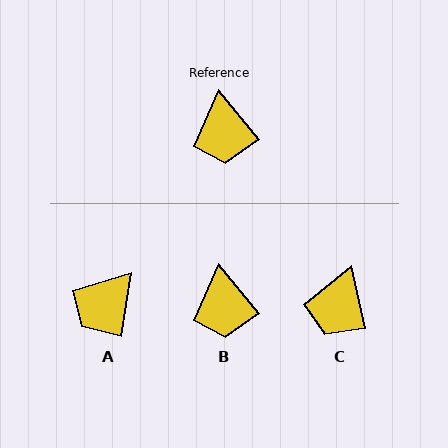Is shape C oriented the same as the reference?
No, it is off by about 27 degrees.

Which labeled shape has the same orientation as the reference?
B.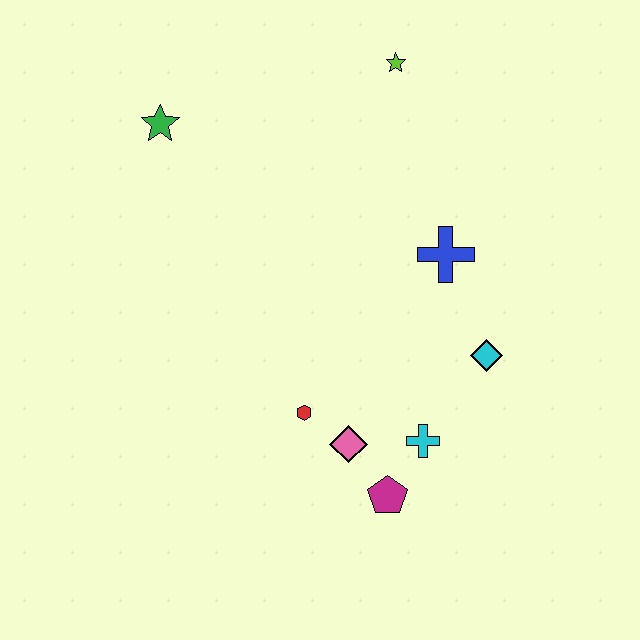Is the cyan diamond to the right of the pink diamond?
Yes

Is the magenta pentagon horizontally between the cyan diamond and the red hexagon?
Yes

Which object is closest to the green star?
The lime star is closest to the green star.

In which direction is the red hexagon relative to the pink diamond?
The red hexagon is to the left of the pink diamond.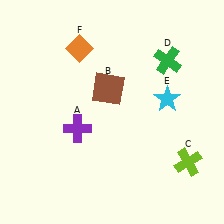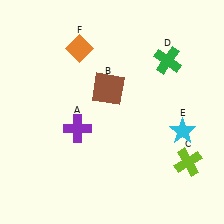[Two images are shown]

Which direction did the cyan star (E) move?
The cyan star (E) moved down.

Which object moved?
The cyan star (E) moved down.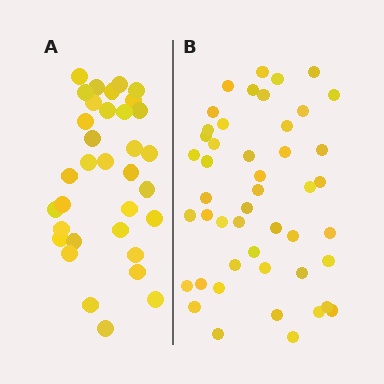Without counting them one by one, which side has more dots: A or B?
Region B (the right region) has more dots.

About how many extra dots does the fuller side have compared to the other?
Region B has approximately 15 more dots than region A.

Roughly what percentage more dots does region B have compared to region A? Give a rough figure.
About 40% more.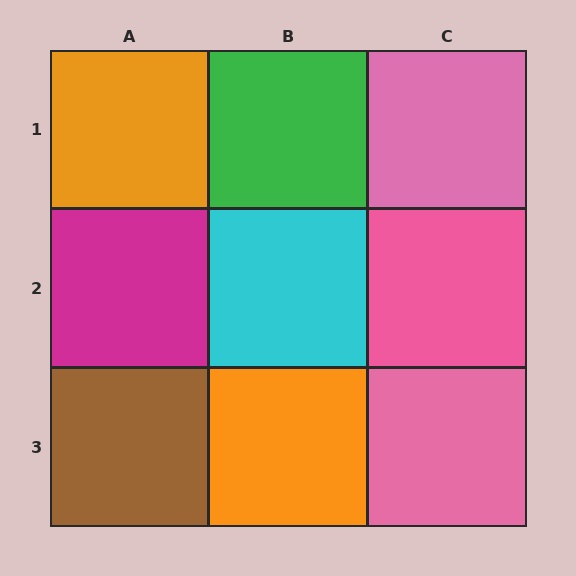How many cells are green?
1 cell is green.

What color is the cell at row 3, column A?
Brown.